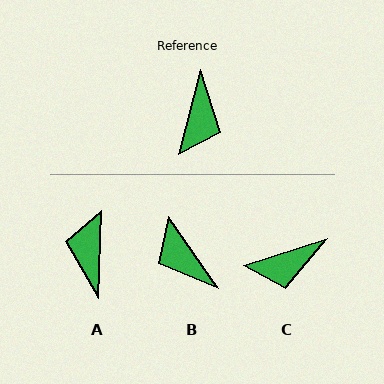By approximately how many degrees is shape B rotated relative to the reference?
Approximately 130 degrees clockwise.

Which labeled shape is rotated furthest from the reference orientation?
A, about 167 degrees away.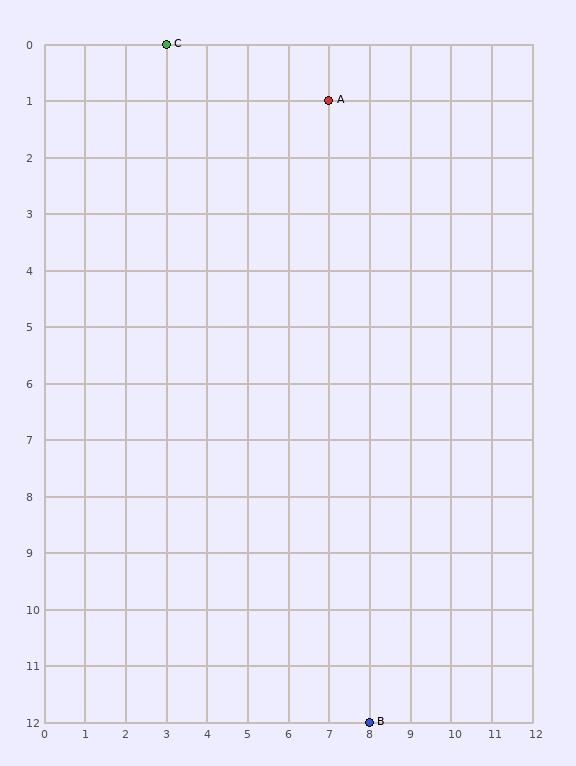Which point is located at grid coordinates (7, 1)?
Point A is at (7, 1).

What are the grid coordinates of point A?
Point A is at grid coordinates (7, 1).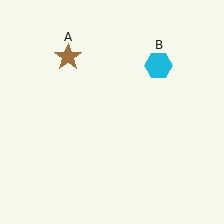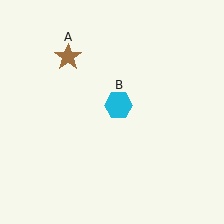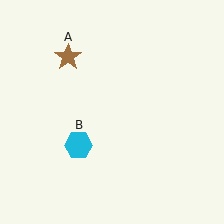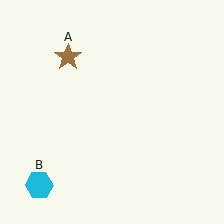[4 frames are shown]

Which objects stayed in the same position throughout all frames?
Brown star (object A) remained stationary.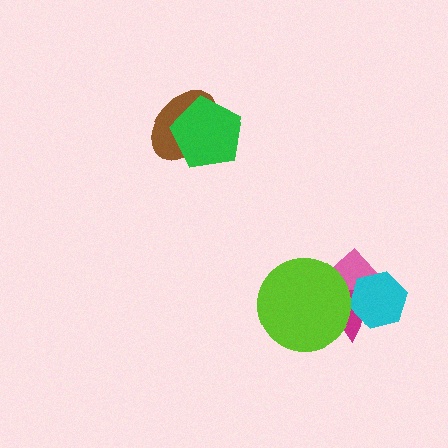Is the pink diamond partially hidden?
Yes, it is partially covered by another shape.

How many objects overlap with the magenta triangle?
3 objects overlap with the magenta triangle.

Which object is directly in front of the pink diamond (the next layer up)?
The magenta triangle is directly in front of the pink diamond.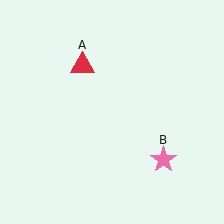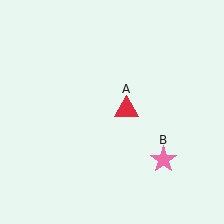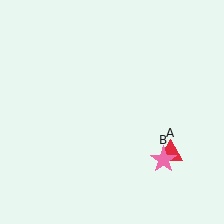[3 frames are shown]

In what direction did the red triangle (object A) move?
The red triangle (object A) moved down and to the right.